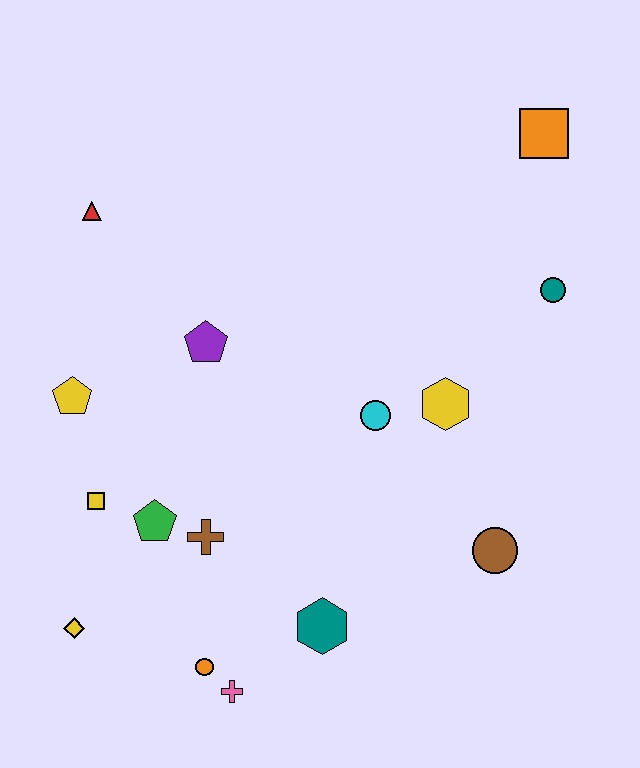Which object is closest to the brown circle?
The yellow hexagon is closest to the brown circle.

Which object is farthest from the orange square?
The yellow diamond is farthest from the orange square.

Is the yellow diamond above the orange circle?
Yes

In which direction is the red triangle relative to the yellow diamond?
The red triangle is above the yellow diamond.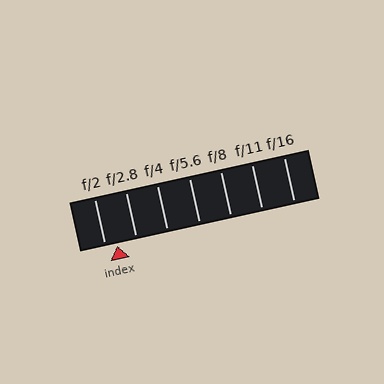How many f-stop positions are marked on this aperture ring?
There are 7 f-stop positions marked.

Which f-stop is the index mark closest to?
The index mark is closest to f/2.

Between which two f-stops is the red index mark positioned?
The index mark is between f/2 and f/2.8.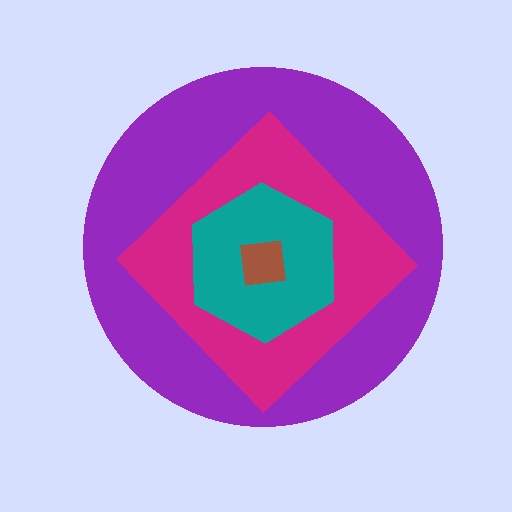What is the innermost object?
The brown square.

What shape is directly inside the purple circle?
The magenta diamond.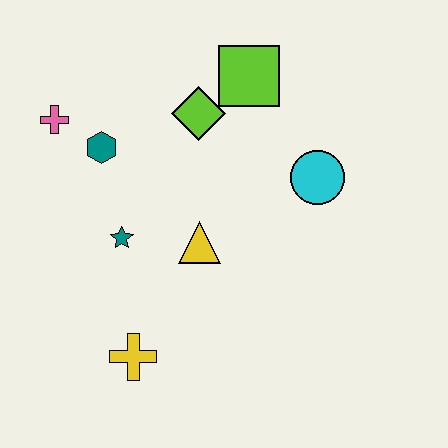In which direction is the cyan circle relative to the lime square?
The cyan circle is below the lime square.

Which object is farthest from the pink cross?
The cyan circle is farthest from the pink cross.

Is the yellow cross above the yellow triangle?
No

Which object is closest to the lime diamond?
The lime square is closest to the lime diamond.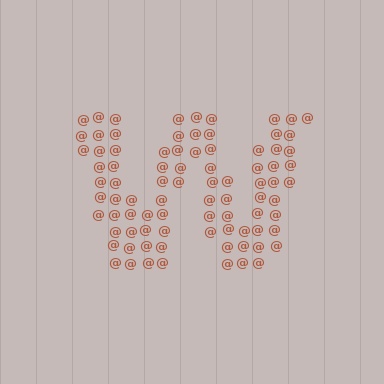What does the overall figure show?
The overall figure shows the letter W.